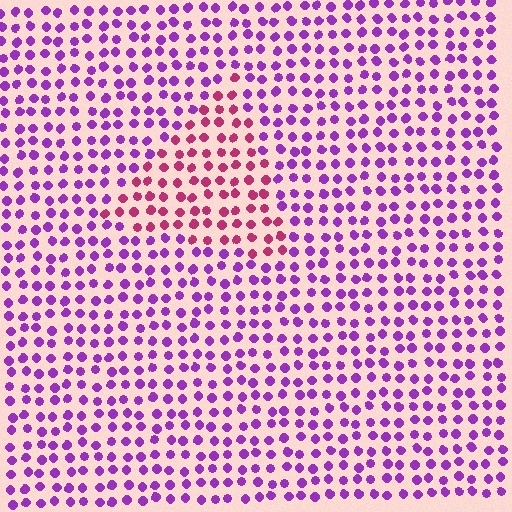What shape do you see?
I see a triangle.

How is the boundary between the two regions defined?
The boundary is defined purely by a slight shift in hue (about 47 degrees). Spacing, size, and orientation are identical on both sides.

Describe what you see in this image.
The image is filled with small purple elements in a uniform arrangement. A triangle-shaped region is visible where the elements are tinted to a slightly different hue, forming a subtle color boundary.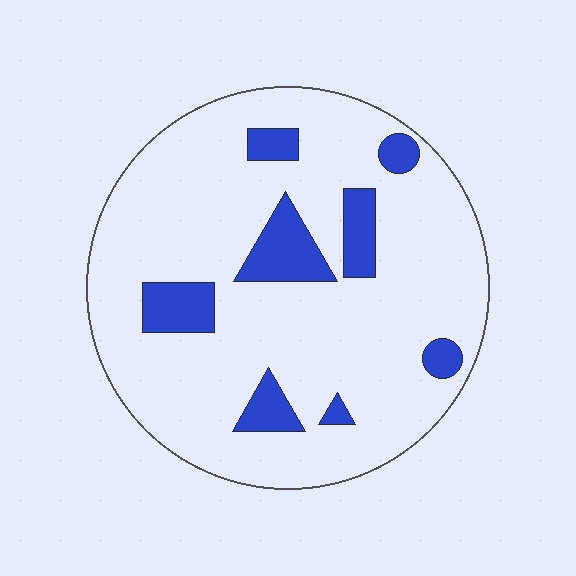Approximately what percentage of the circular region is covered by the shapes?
Approximately 15%.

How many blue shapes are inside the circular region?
8.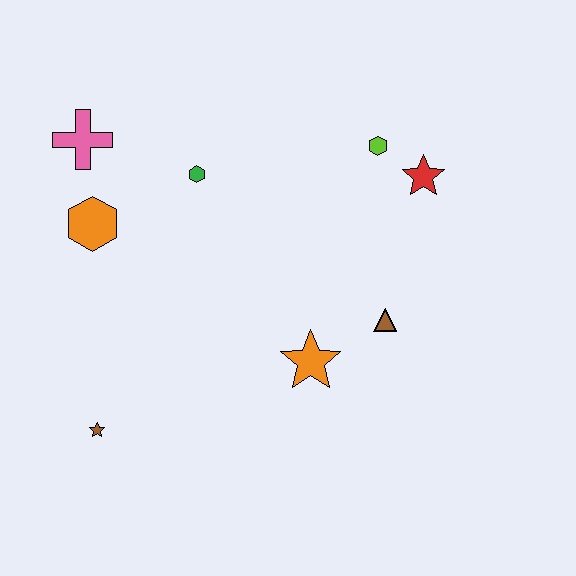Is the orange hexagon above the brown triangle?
Yes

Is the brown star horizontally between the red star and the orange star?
No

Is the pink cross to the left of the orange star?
Yes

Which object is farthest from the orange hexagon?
The red star is farthest from the orange hexagon.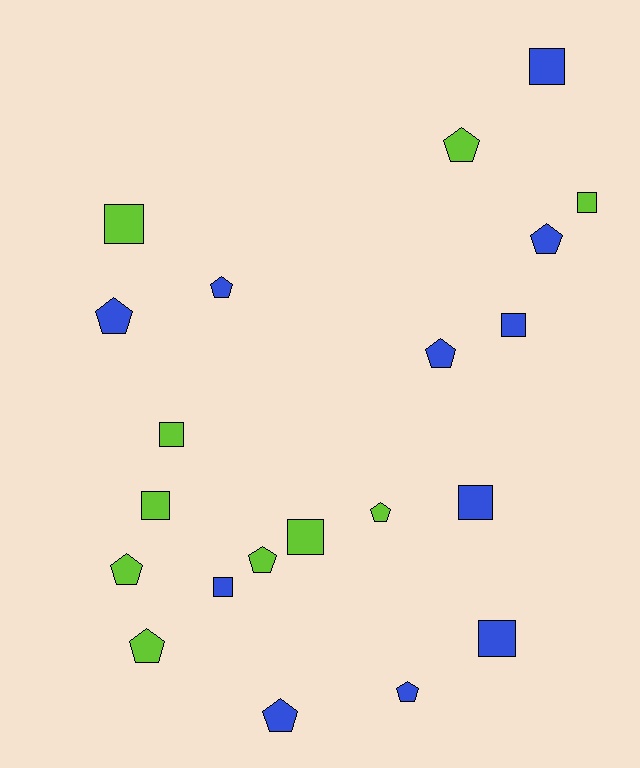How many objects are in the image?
There are 21 objects.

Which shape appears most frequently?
Pentagon, with 11 objects.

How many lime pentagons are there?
There are 5 lime pentagons.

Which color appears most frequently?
Blue, with 11 objects.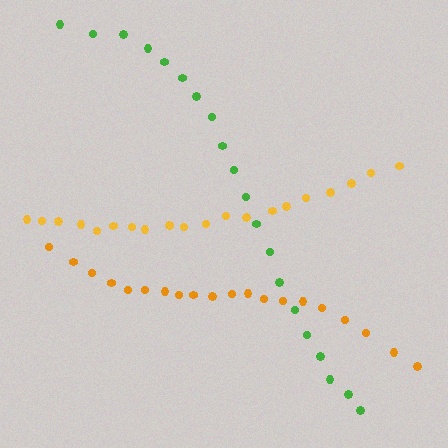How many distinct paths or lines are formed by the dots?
There are 3 distinct paths.